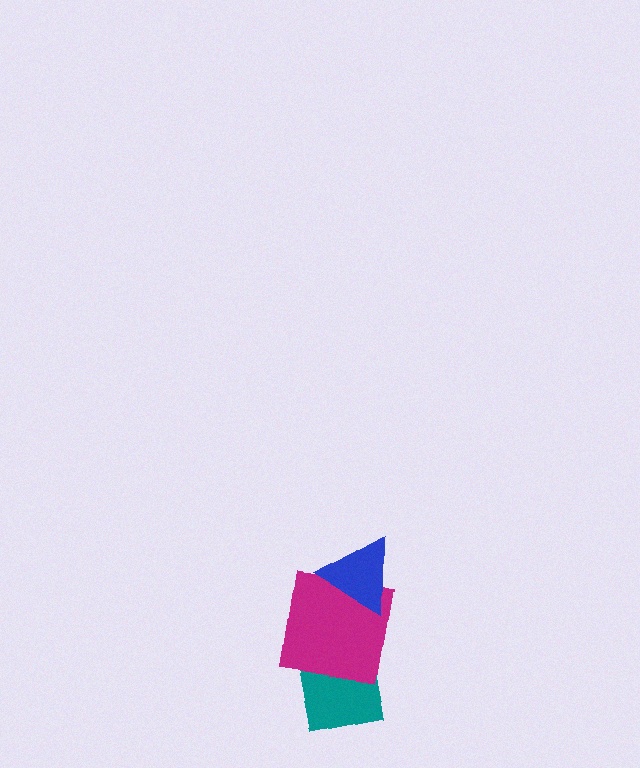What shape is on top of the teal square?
The magenta square is on top of the teal square.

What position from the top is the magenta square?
The magenta square is 2nd from the top.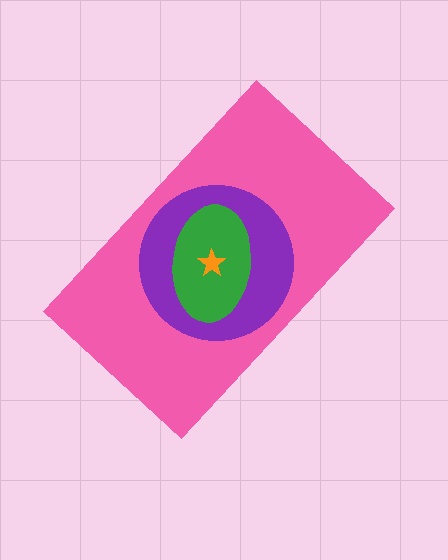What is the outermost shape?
The pink rectangle.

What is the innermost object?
The orange star.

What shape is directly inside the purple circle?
The green ellipse.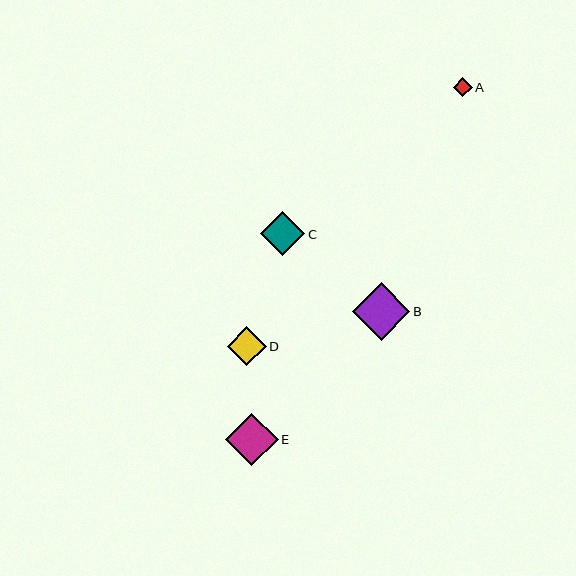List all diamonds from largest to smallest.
From largest to smallest: B, E, C, D, A.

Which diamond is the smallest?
Diamond A is the smallest with a size of approximately 19 pixels.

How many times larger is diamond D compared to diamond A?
Diamond D is approximately 2.1 times the size of diamond A.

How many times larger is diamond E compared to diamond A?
Diamond E is approximately 2.7 times the size of diamond A.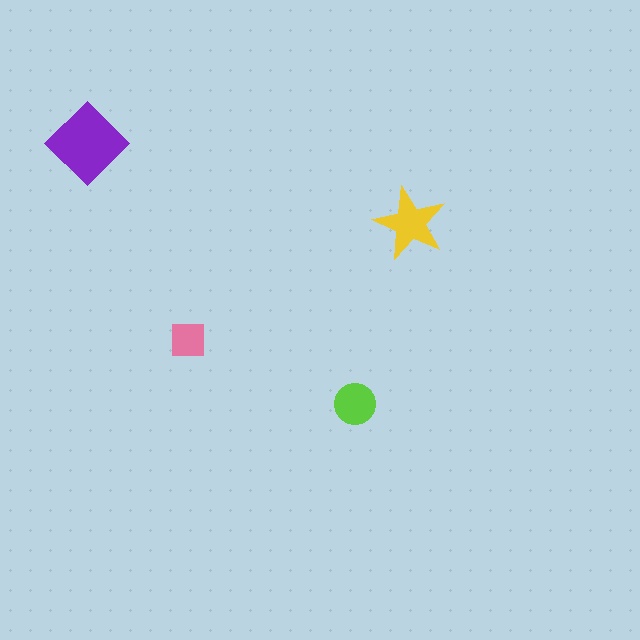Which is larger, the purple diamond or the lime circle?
The purple diamond.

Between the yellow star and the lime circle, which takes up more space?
The yellow star.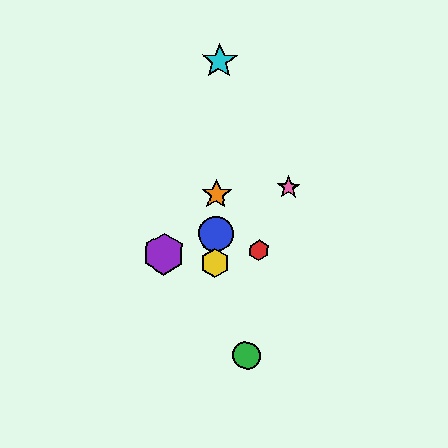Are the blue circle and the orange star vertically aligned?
Yes, both are at x≈216.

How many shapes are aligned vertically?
4 shapes (the blue circle, the yellow hexagon, the orange star, the cyan star) are aligned vertically.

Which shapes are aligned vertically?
The blue circle, the yellow hexagon, the orange star, the cyan star are aligned vertically.